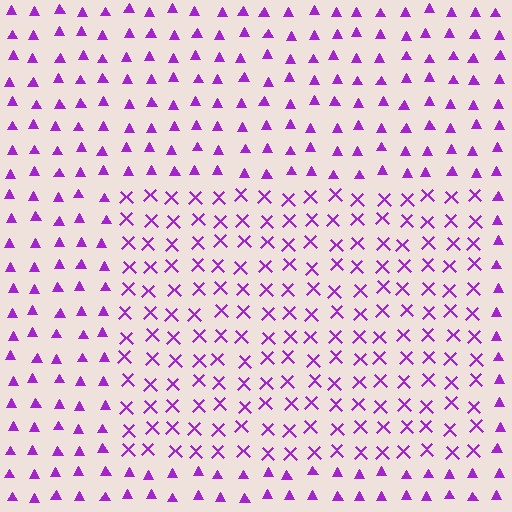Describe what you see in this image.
The image is filled with small purple elements arranged in a uniform grid. A rectangle-shaped region contains X marks, while the surrounding area contains triangles. The boundary is defined purely by the change in element shape.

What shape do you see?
I see a rectangle.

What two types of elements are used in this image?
The image uses X marks inside the rectangle region and triangles outside it.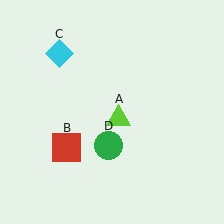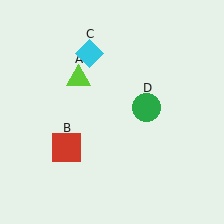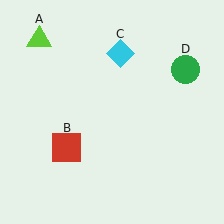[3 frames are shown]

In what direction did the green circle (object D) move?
The green circle (object D) moved up and to the right.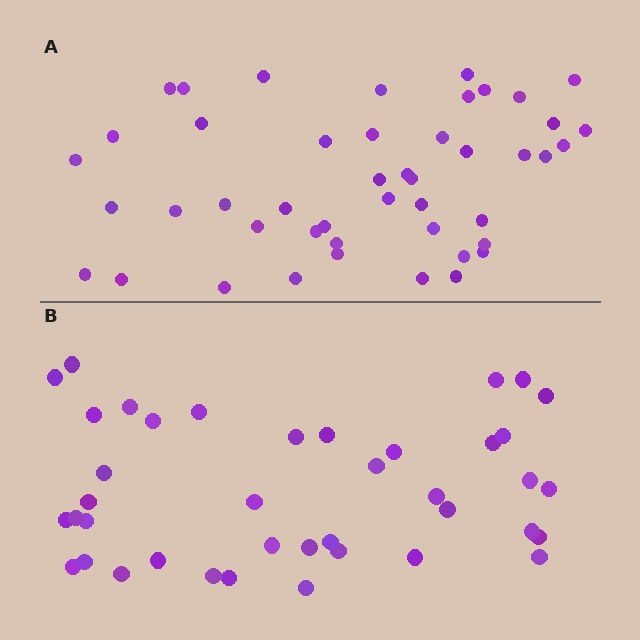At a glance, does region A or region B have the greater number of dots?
Region A (the top region) has more dots.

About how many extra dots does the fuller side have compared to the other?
Region A has about 6 more dots than region B.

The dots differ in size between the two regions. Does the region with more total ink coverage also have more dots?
No. Region B has more total ink coverage because its dots are larger, but region A actually contains more individual dots. Total area can be misleading — the number of items is what matters here.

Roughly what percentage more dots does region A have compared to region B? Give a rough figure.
About 15% more.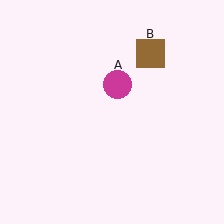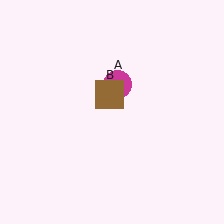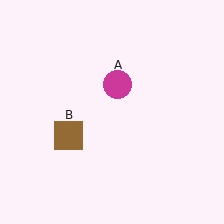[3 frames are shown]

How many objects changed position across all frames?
1 object changed position: brown square (object B).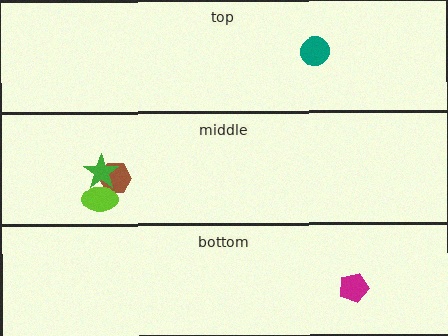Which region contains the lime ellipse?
The middle region.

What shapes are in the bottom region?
The magenta pentagon.